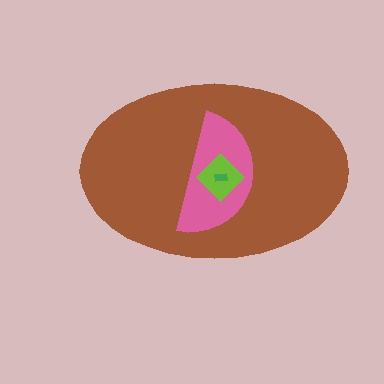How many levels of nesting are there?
4.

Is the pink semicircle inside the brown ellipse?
Yes.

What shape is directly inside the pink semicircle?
The lime diamond.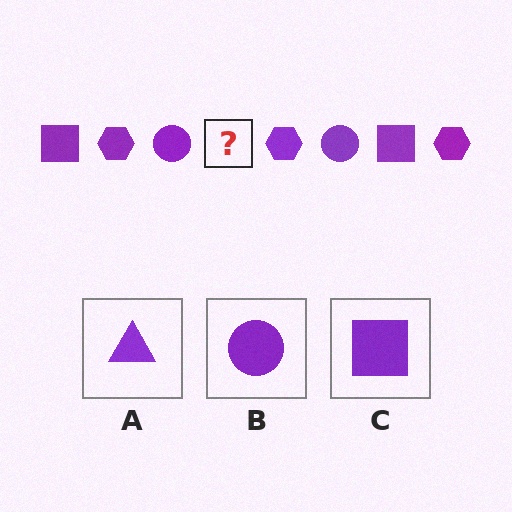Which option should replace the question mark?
Option C.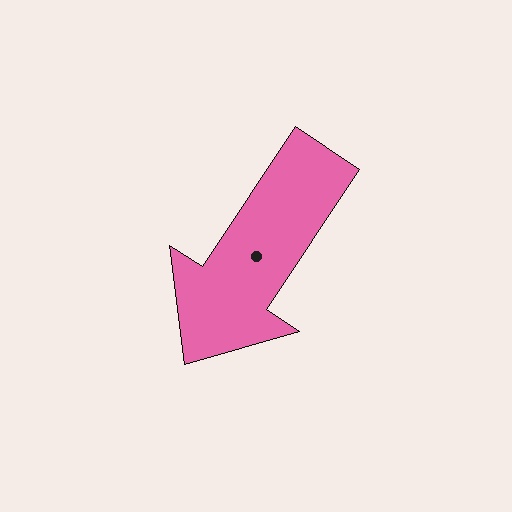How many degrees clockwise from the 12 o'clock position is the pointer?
Approximately 213 degrees.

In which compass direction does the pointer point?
Southwest.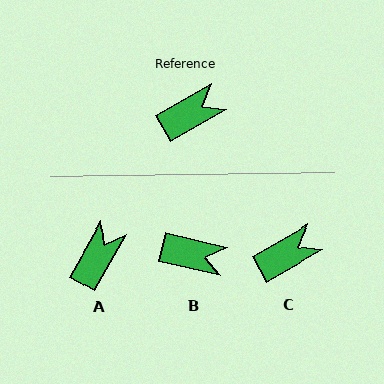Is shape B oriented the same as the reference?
No, it is off by about 43 degrees.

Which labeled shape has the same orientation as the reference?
C.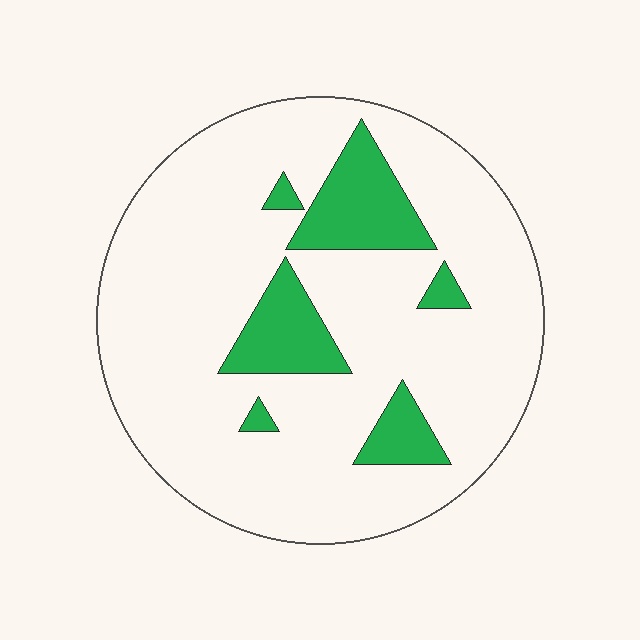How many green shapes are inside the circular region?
6.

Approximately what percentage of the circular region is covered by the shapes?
Approximately 15%.